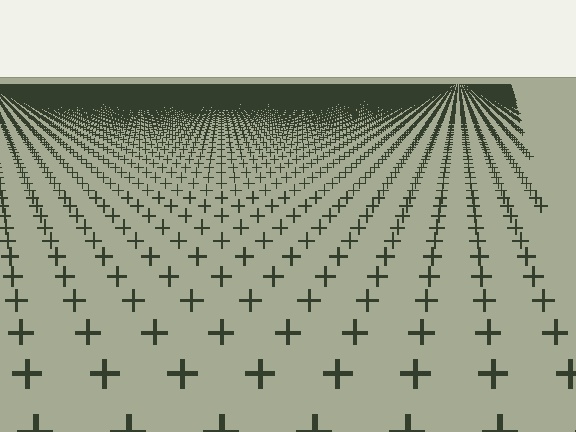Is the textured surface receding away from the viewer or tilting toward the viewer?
The surface is receding away from the viewer. Texture elements get smaller and denser toward the top.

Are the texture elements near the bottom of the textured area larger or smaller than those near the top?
Larger. Near the bottom, elements are closer to the viewer and appear at a bigger on-screen size.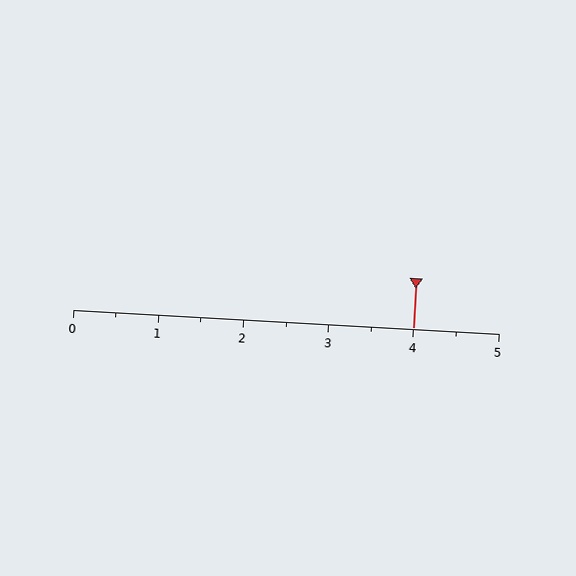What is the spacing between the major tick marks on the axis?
The major ticks are spaced 1 apart.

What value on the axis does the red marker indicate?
The marker indicates approximately 4.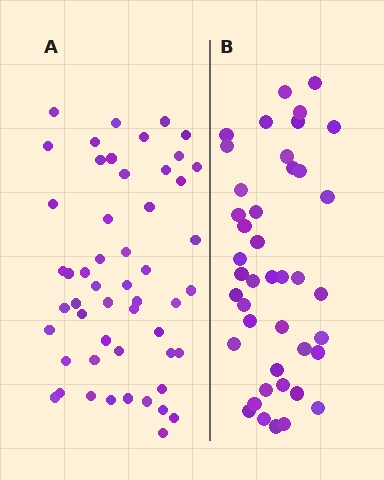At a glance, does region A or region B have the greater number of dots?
Region A (the left region) has more dots.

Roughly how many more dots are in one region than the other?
Region A has roughly 10 or so more dots than region B.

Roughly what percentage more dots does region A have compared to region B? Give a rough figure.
About 25% more.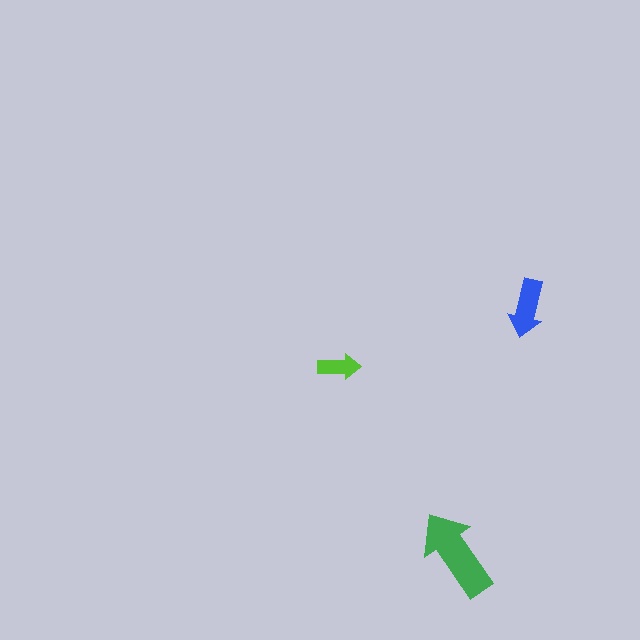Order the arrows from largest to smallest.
the green one, the blue one, the lime one.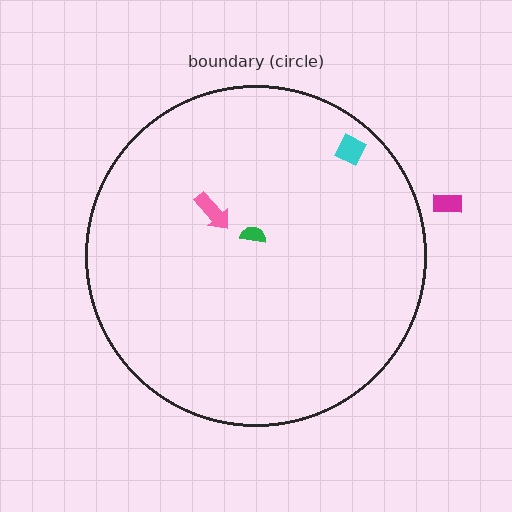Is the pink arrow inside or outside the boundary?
Inside.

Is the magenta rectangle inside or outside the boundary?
Outside.